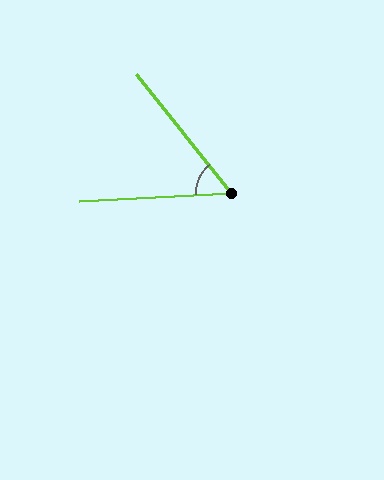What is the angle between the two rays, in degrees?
Approximately 55 degrees.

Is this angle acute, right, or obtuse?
It is acute.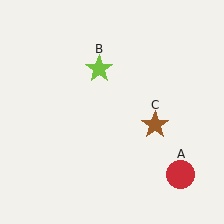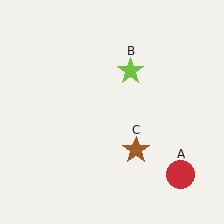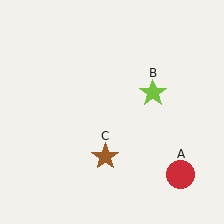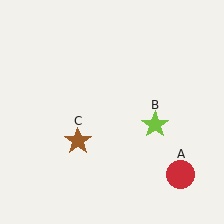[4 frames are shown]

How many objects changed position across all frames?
2 objects changed position: lime star (object B), brown star (object C).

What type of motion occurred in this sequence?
The lime star (object B), brown star (object C) rotated clockwise around the center of the scene.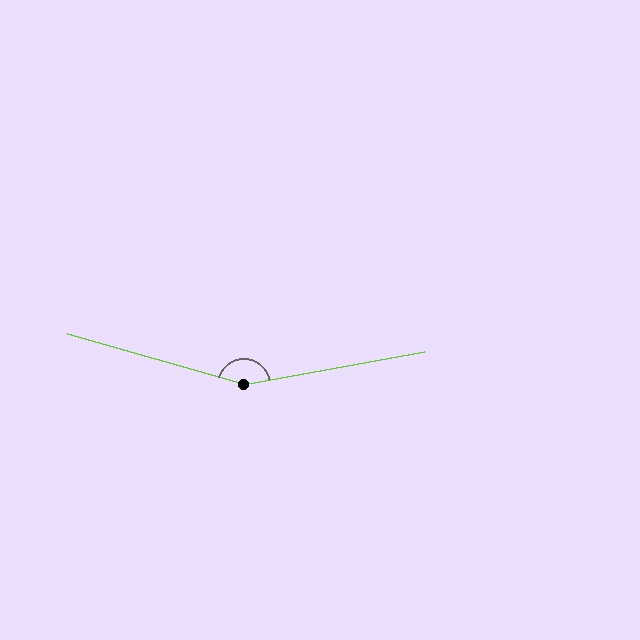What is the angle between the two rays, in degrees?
Approximately 154 degrees.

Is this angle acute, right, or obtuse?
It is obtuse.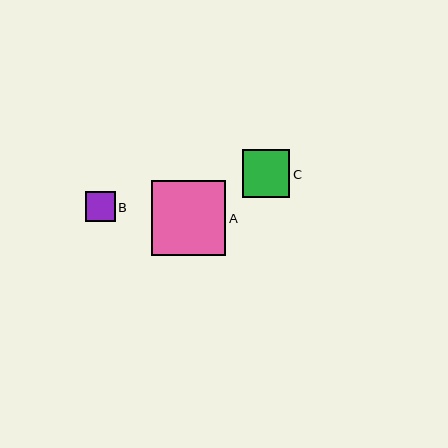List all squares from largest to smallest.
From largest to smallest: A, C, B.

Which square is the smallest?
Square B is the smallest with a size of approximately 29 pixels.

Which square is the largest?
Square A is the largest with a size of approximately 75 pixels.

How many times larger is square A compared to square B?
Square A is approximately 2.6 times the size of square B.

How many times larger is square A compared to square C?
Square A is approximately 1.6 times the size of square C.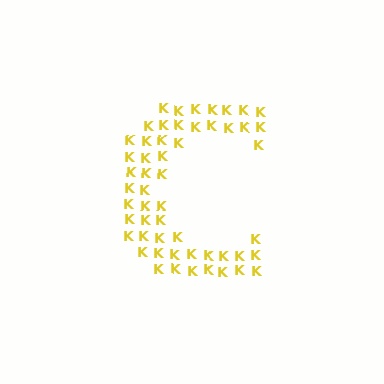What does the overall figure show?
The overall figure shows the letter C.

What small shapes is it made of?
It is made of small letter K's.